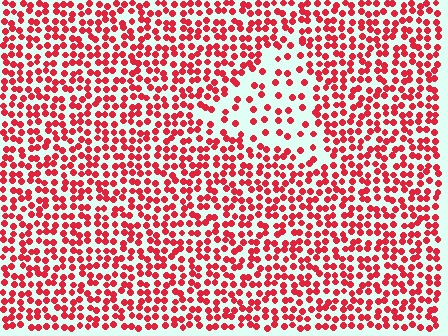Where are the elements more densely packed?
The elements are more densely packed outside the triangle boundary.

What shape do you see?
I see a triangle.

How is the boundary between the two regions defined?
The boundary is defined by a change in element density (approximately 2.3x ratio). All elements are the same color, size, and shape.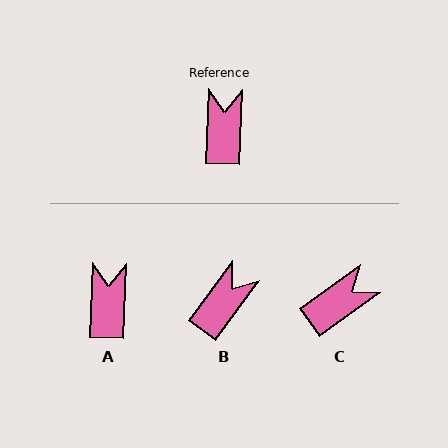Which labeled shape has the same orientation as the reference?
A.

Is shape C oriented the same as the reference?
No, it is off by about 52 degrees.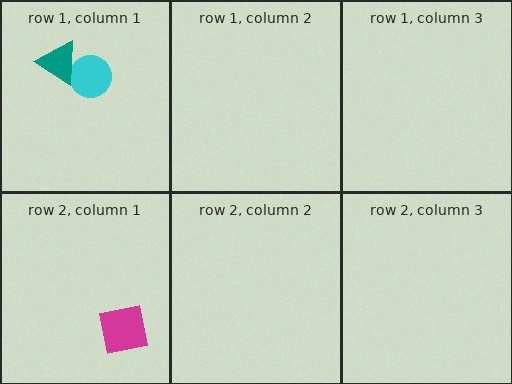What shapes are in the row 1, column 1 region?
The cyan circle, the teal triangle.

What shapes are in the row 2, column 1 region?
The magenta square.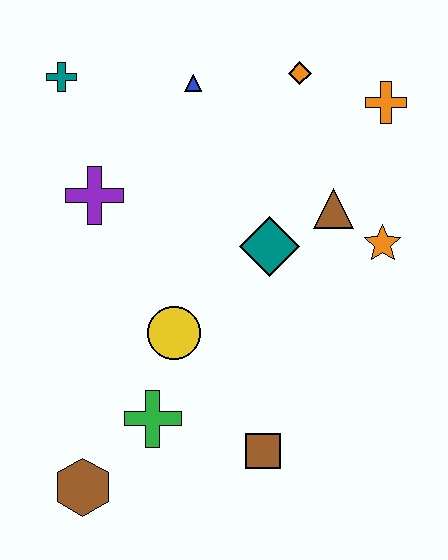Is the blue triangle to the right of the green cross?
Yes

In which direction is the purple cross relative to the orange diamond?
The purple cross is to the left of the orange diamond.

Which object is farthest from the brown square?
The teal cross is farthest from the brown square.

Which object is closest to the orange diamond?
The orange cross is closest to the orange diamond.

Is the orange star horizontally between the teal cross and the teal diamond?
No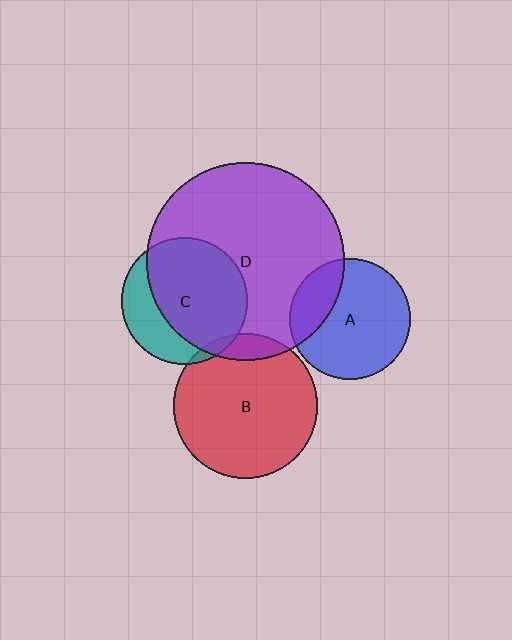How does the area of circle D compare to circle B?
Approximately 1.9 times.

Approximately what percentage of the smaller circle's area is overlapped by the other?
Approximately 5%.